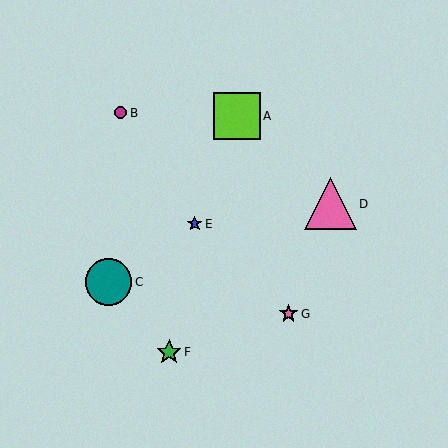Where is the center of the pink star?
The center of the pink star is at (288, 314).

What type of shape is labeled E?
Shape E is a blue star.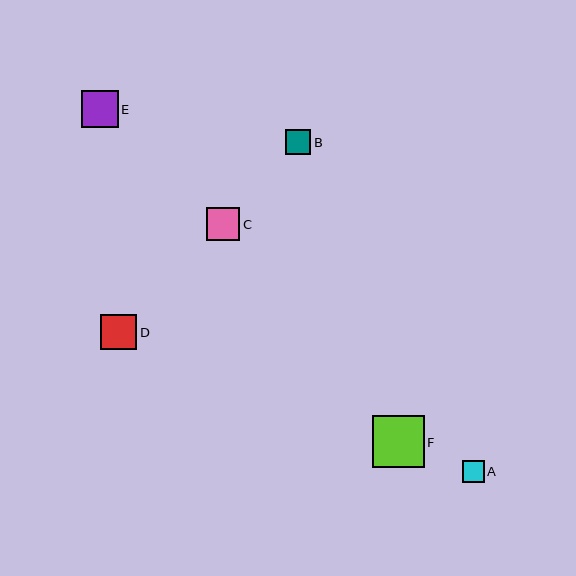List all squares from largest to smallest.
From largest to smallest: F, E, D, C, B, A.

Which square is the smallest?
Square A is the smallest with a size of approximately 22 pixels.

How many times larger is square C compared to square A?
Square C is approximately 1.5 times the size of square A.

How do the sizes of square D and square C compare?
Square D and square C are approximately the same size.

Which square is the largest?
Square F is the largest with a size of approximately 52 pixels.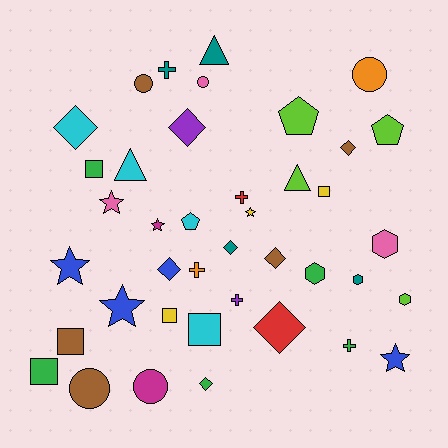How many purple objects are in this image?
There are 2 purple objects.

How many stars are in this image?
There are 6 stars.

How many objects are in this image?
There are 40 objects.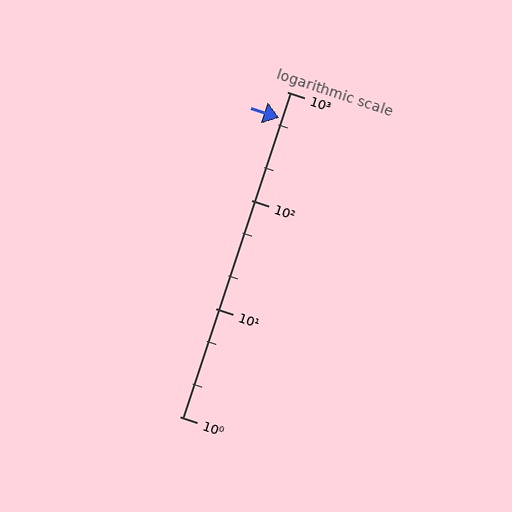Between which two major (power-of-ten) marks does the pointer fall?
The pointer is between 100 and 1000.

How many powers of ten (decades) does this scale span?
The scale spans 3 decades, from 1 to 1000.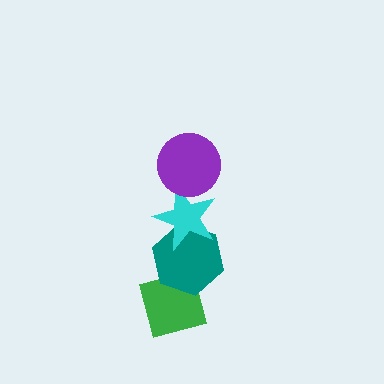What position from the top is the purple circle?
The purple circle is 1st from the top.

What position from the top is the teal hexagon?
The teal hexagon is 3rd from the top.